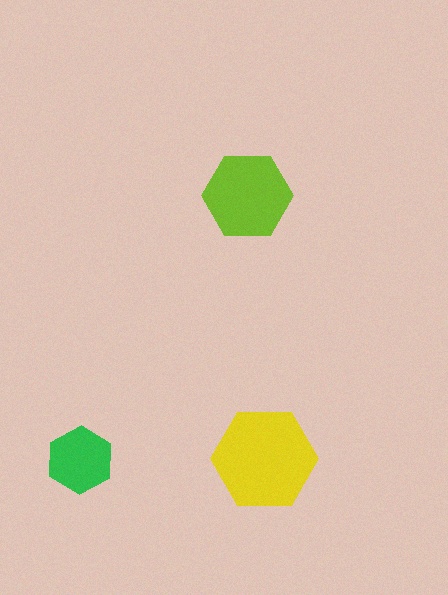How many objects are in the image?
There are 3 objects in the image.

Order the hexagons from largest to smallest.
the yellow one, the lime one, the green one.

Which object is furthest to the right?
The yellow hexagon is rightmost.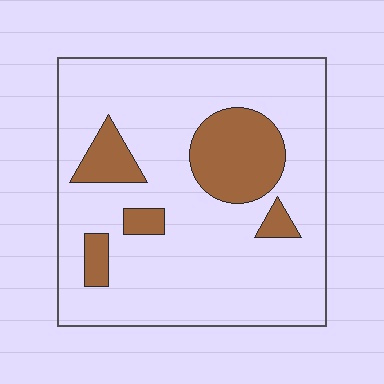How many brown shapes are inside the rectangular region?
5.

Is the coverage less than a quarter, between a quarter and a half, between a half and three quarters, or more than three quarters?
Less than a quarter.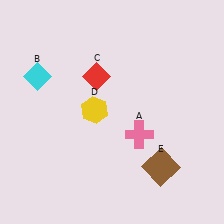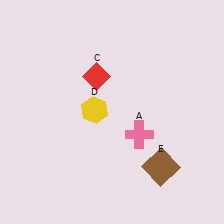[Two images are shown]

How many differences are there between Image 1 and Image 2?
There is 1 difference between the two images.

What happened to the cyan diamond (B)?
The cyan diamond (B) was removed in Image 2. It was in the top-left area of Image 1.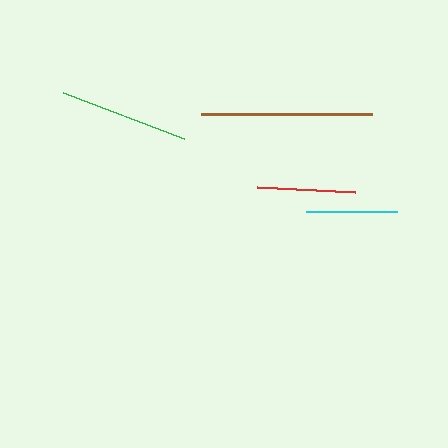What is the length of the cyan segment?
The cyan segment is approximately 92 pixels long.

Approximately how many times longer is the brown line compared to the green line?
The brown line is approximately 1.3 times the length of the green line.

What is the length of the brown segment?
The brown segment is approximately 171 pixels long.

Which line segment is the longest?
The brown line is the longest at approximately 171 pixels.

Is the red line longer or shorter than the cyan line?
The red line is longer than the cyan line.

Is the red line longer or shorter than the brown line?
The brown line is longer than the red line.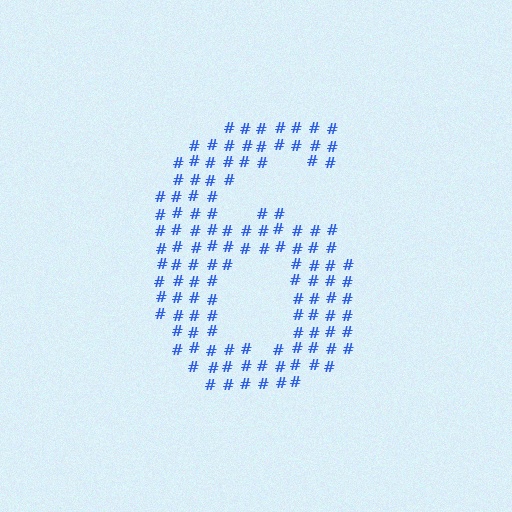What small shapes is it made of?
It is made of small hash symbols.